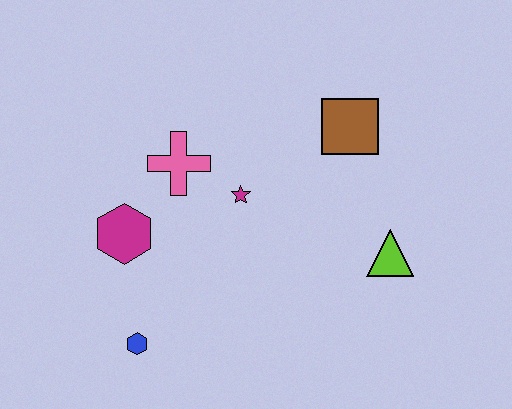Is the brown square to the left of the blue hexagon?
No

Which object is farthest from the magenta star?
The blue hexagon is farthest from the magenta star.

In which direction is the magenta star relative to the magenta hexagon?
The magenta star is to the right of the magenta hexagon.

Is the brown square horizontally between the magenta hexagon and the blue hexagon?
No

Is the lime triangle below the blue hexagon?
No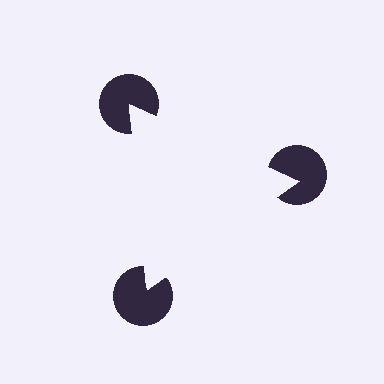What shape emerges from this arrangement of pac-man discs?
An illusory triangle — its edges are inferred from the aligned wedge cuts in the pac-man discs, not physically drawn.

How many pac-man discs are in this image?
There are 3 — one at each vertex of the illusory triangle.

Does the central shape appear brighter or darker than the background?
It typically appears slightly brighter than the background, even though no actual brightness change is drawn.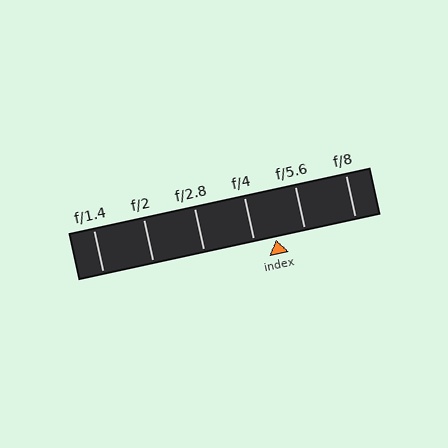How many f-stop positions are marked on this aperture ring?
There are 6 f-stop positions marked.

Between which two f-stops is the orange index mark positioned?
The index mark is between f/4 and f/5.6.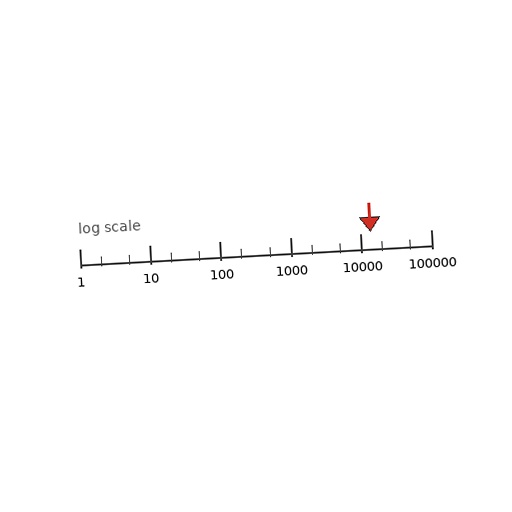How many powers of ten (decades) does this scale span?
The scale spans 5 decades, from 1 to 100000.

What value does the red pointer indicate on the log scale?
The pointer indicates approximately 14000.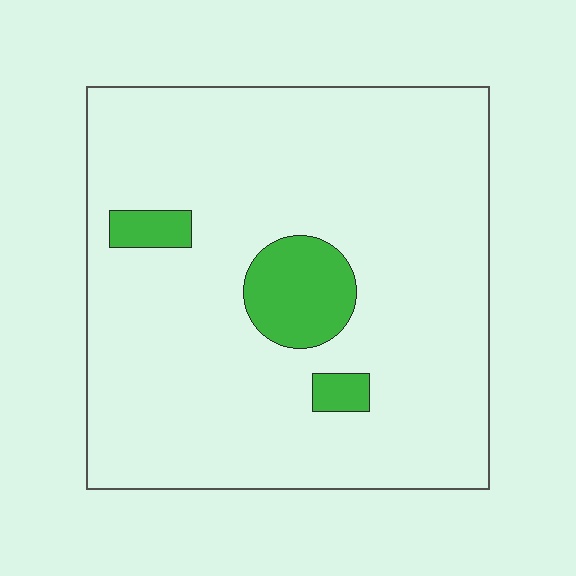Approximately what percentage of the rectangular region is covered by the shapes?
Approximately 10%.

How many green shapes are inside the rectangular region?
3.